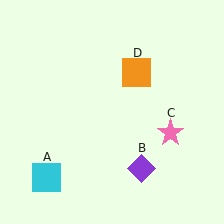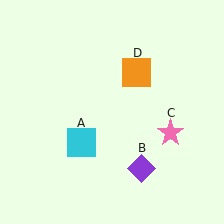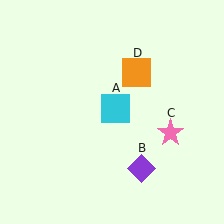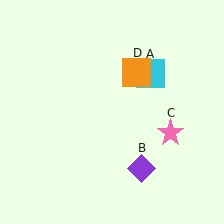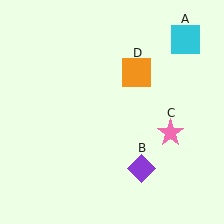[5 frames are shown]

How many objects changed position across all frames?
1 object changed position: cyan square (object A).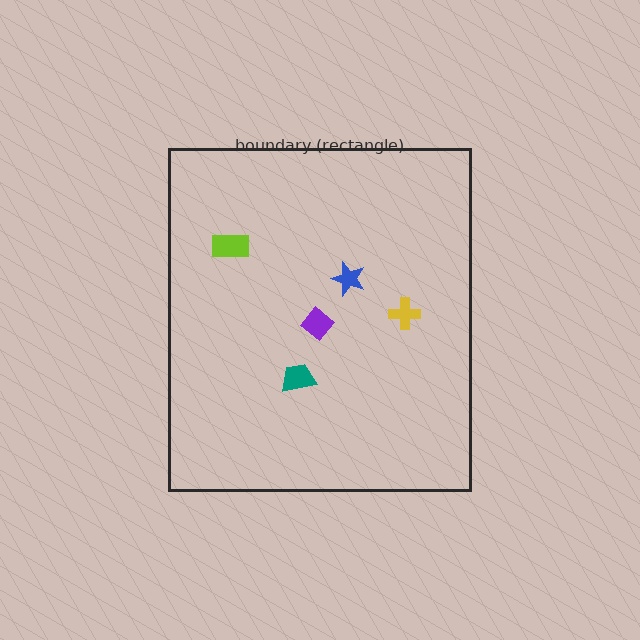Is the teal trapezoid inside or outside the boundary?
Inside.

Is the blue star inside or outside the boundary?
Inside.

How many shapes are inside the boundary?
5 inside, 0 outside.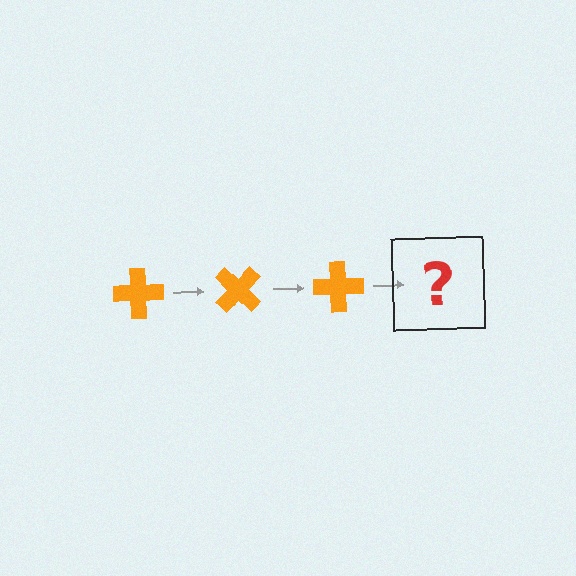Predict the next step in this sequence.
The next step is an orange cross rotated 135 degrees.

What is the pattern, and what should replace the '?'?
The pattern is that the cross rotates 45 degrees each step. The '?' should be an orange cross rotated 135 degrees.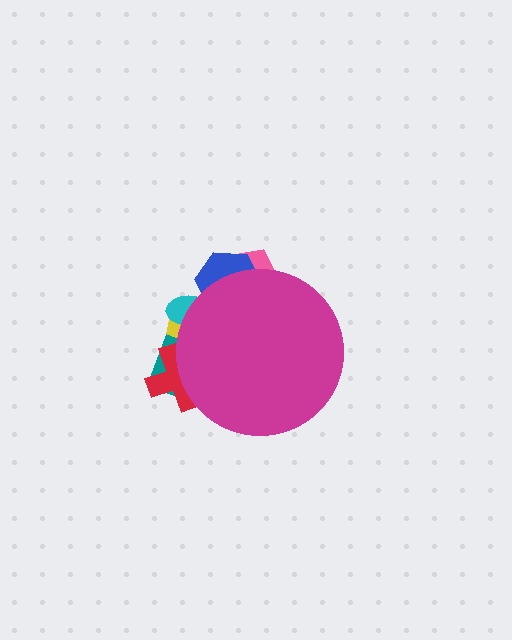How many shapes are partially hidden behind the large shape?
6 shapes are partially hidden.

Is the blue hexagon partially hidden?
Yes, the blue hexagon is partially hidden behind the magenta circle.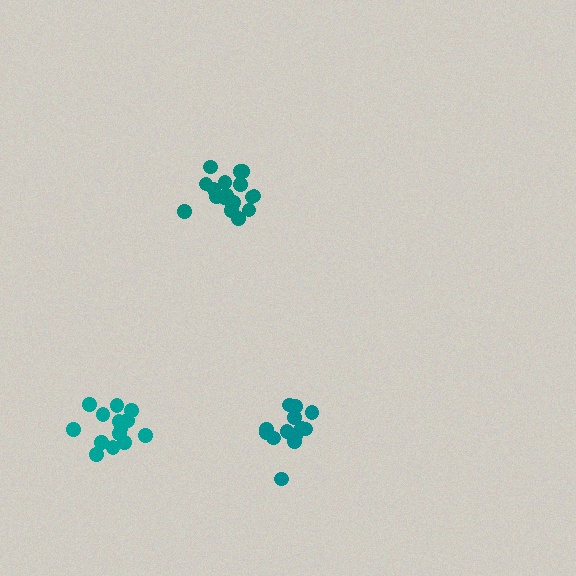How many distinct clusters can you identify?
There are 3 distinct clusters.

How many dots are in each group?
Group 1: 13 dots, Group 2: 18 dots, Group 3: 14 dots (45 total).